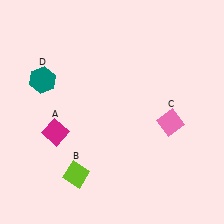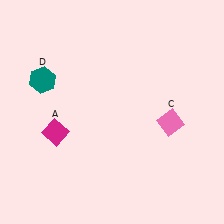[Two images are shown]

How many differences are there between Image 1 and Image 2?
There is 1 difference between the two images.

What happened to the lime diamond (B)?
The lime diamond (B) was removed in Image 2. It was in the bottom-left area of Image 1.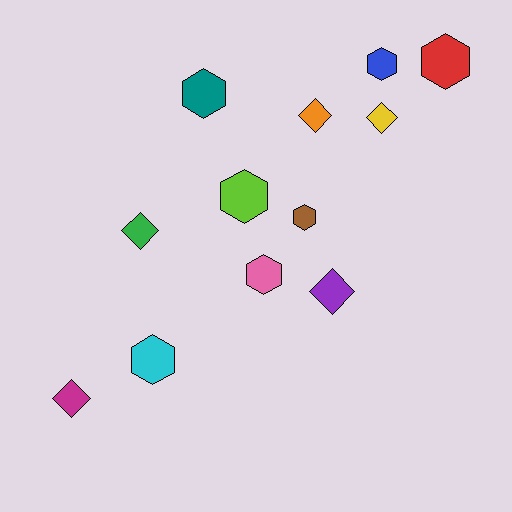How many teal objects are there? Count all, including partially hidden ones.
There is 1 teal object.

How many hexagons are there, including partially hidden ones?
There are 7 hexagons.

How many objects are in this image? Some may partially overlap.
There are 12 objects.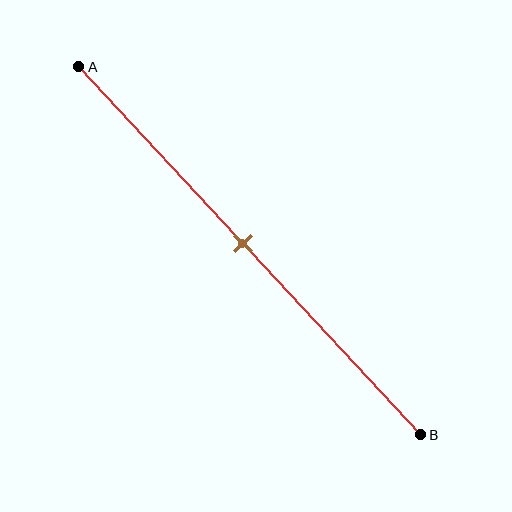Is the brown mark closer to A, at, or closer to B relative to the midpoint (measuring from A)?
The brown mark is approximately at the midpoint of segment AB.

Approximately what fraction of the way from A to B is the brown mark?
The brown mark is approximately 50% of the way from A to B.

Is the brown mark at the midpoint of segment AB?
Yes, the mark is approximately at the midpoint.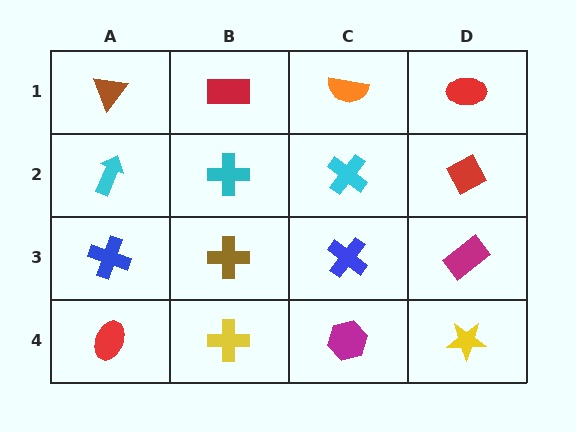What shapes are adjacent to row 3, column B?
A cyan cross (row 2, column B), a yellow cross (row 4, column B), a blue cross (row 3, column A), a blue cross (row 3, column C).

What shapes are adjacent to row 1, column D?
A red diamond (row 2, column D), an orange semicircle (row 1, column C).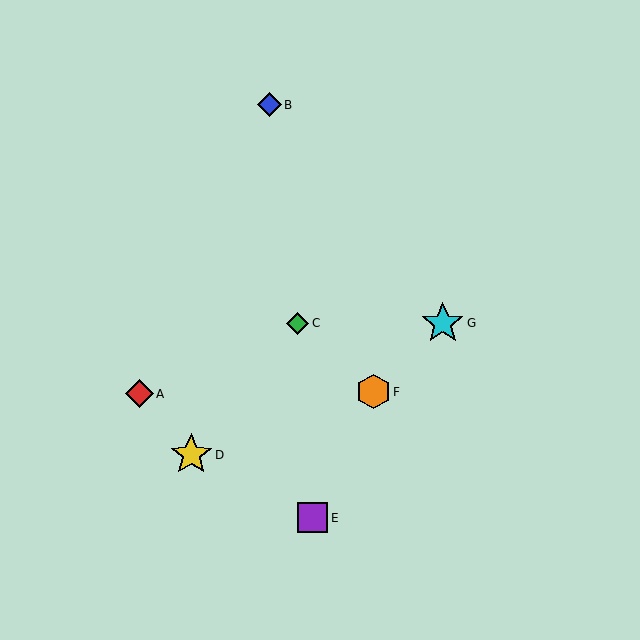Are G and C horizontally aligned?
Yes, both are at y≈323.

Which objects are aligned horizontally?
Objects C, G are aligned horizontally.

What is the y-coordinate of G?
Object G is at y≈323.